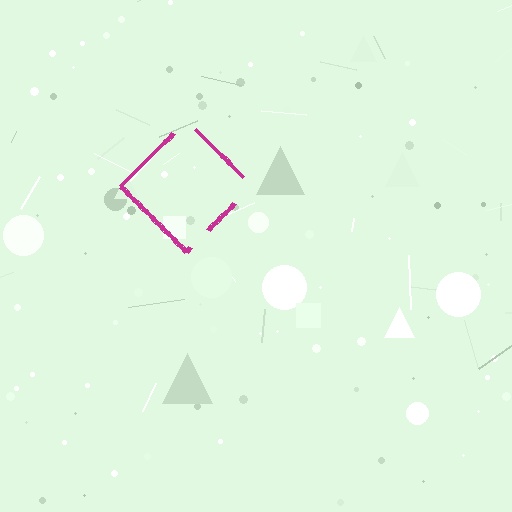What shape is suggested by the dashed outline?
The dashed outline suggests a diamond.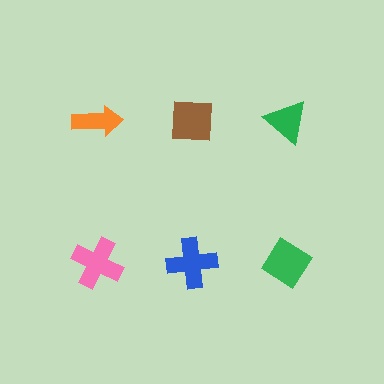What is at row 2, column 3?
A green diamond.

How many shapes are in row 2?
3 shapes.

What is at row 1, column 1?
An orange arrow.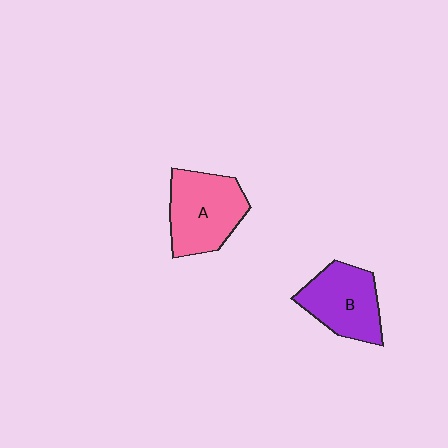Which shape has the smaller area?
Shape B (purple).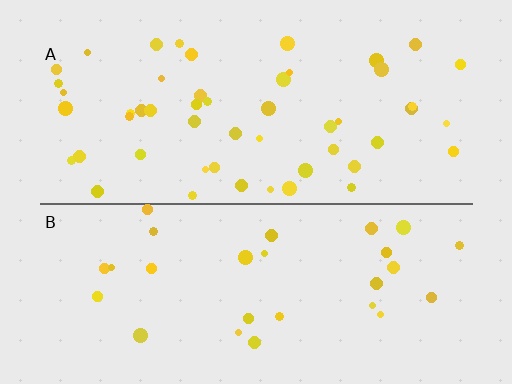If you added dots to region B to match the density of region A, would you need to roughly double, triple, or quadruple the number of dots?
Approximately double.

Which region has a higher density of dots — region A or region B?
A (the top).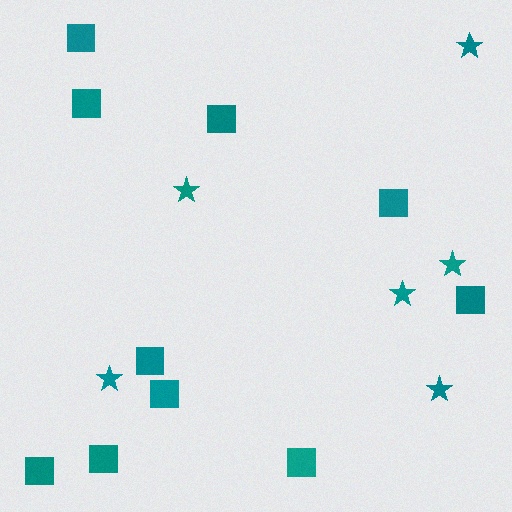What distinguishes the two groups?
There are 2 groups: one group of stars (6) and one group of squares (10).